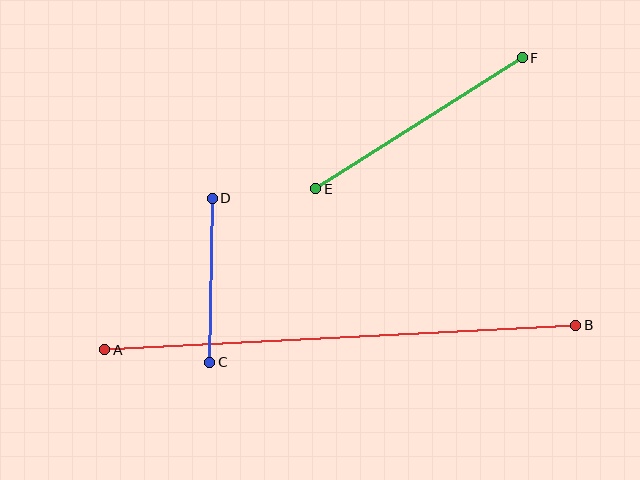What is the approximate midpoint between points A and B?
The midpoint is at approximately (340, 337) pixels.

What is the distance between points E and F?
The distance is approximately 244 pixels.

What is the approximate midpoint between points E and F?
The midpoint is at approximately (419, 123) pixels.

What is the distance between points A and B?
The distance is approximately 472 pixels.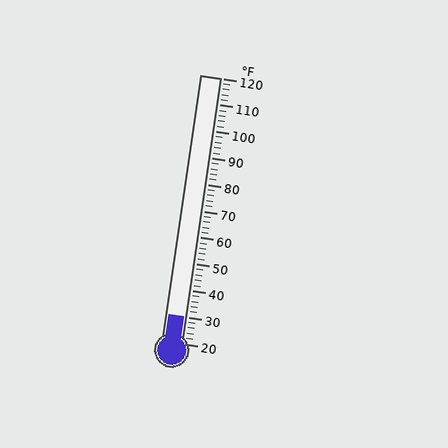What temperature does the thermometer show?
The thermometer shows approximately 30°F.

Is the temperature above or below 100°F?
The temperature is below 100°F.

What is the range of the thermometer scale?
The thermometer scale ranges from 20°F to 120°F.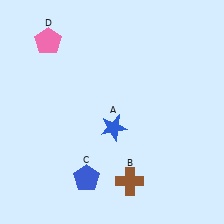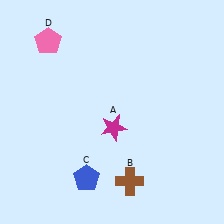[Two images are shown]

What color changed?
The star (A) changed from blue in Image 1 to magenta in Image 2.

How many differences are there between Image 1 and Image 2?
There is 1 difference between the two images.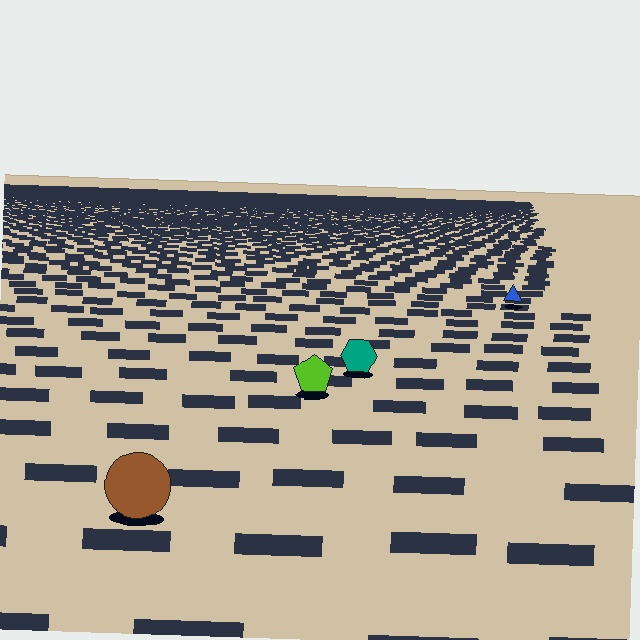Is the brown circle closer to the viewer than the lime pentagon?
Yes. The brown circle is closer — you can tell from the texture gradient: the ground texture is coarser near it.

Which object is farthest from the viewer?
The blue triangle is farthest from the viewer. It appears smaller and the ground texture around it is denser.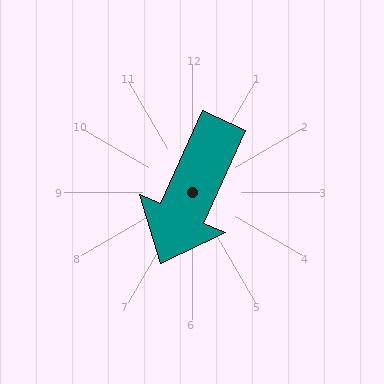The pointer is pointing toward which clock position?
Roughly 7 o'clock.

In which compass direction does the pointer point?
Southwest.